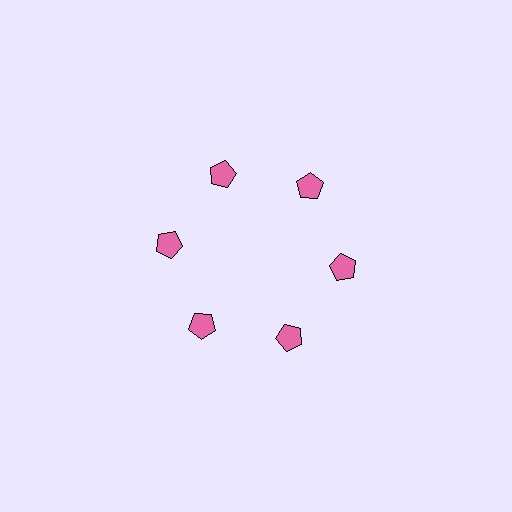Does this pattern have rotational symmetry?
Yes, this pattern has 6-fold rotational symmetry. It looks the same after rotating 60 degrees around the center.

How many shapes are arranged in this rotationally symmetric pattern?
There are 6 shapes, arranged in 6 groups of 1.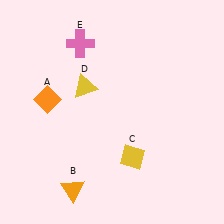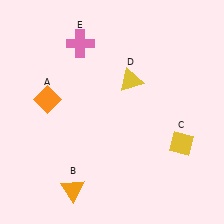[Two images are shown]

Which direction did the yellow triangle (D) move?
The yellow triangle (D) moved right.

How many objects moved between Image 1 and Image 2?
2 objects moved between the two images.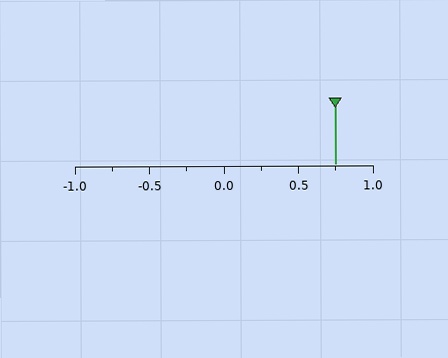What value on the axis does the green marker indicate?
The marker indicates approximately 0.75.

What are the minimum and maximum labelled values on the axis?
The axis runs from -1.0 to 1.0.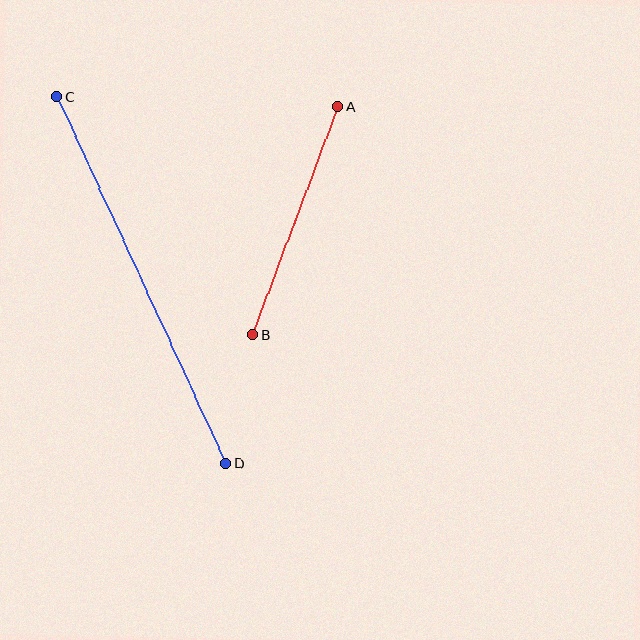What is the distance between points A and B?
The distance is approximately 243 pixels.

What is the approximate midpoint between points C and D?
The midpoint is at approximately (141, 280) pixels.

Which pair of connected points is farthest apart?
Points C and D are farthest apart.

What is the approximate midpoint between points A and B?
The midpoint is at approximately (295, 220) pixels.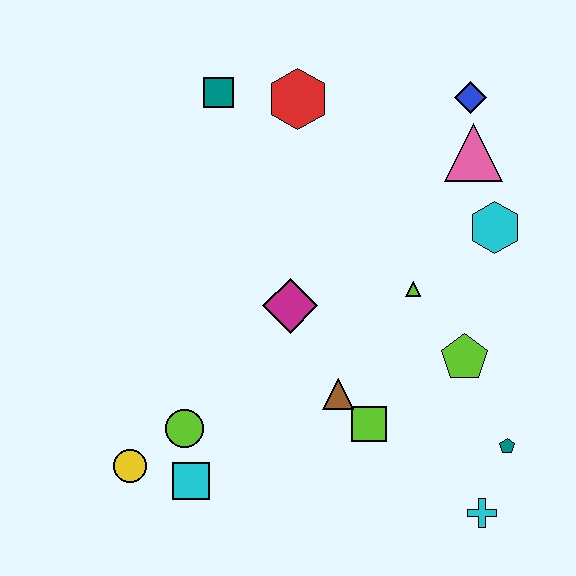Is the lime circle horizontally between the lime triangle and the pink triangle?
No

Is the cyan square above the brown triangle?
No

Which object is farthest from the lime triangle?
The yellow circle is farthest from the lime triangle.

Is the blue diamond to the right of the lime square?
Yes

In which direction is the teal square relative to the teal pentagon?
The teal square is above the teal pentagon.